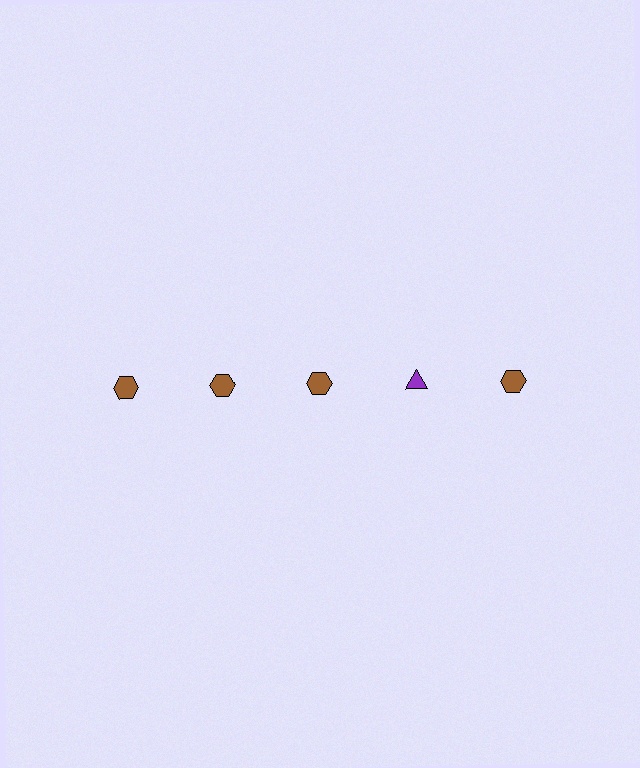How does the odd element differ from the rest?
It differs in both color (purple instead of brown) and shape (triangle instead of hexagon).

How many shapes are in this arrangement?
There are 5 shapes arranged in a grid pattern.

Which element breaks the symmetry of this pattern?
The purple triangle in the top row, second from right column breaks the symmetry. All other shapes are brown hexagons.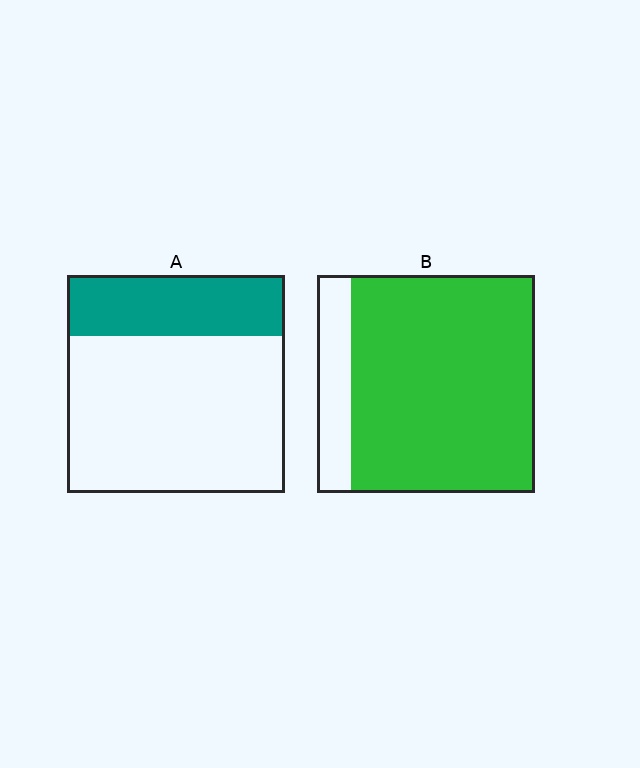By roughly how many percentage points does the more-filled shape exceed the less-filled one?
By roughly 55 percentage points (B over A).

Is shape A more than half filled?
No.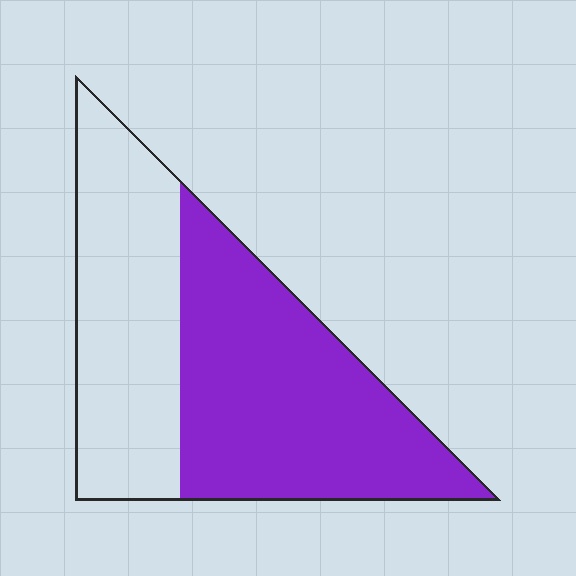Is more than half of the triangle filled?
Yes.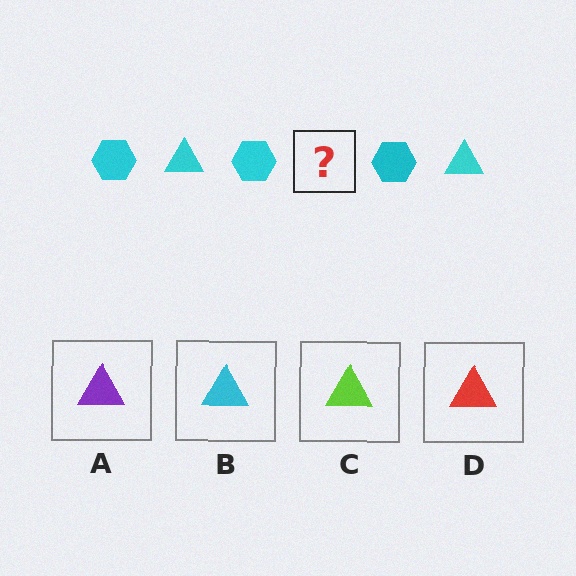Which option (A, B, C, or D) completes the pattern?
B.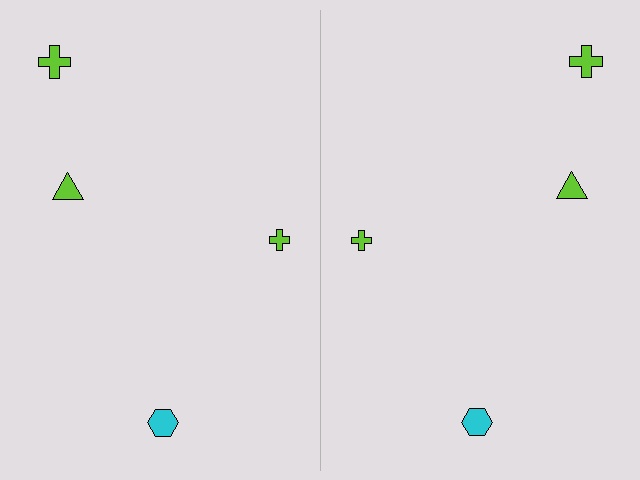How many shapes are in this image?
There are 8 shapes in this image.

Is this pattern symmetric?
Yes, this pattern has bilateral (reflection) symmetry.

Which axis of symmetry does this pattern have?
The pattern has a vertical axis of symmetry running through the center of the image.